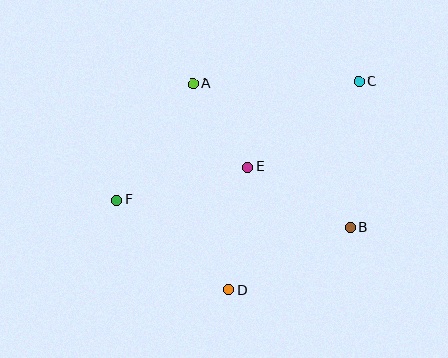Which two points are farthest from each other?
Points C and F are farthest from each other.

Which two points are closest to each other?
Points A and E are closest to each other.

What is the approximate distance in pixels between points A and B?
The distance between A and B is approximately 213 pixels.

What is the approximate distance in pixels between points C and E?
The distance between C and E is approximately 140 pixels.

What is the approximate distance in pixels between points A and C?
The distance between A and C is approximately 166 pixels.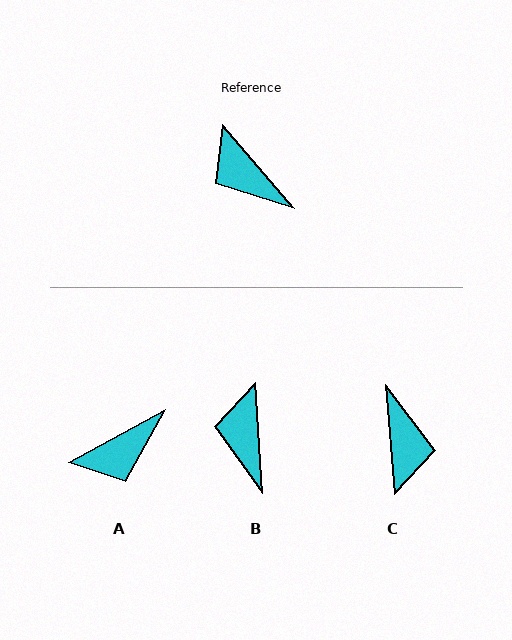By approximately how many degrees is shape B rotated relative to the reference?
Approximately 37 degrees clockwise.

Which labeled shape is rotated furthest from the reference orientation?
C, about 144 degrees away.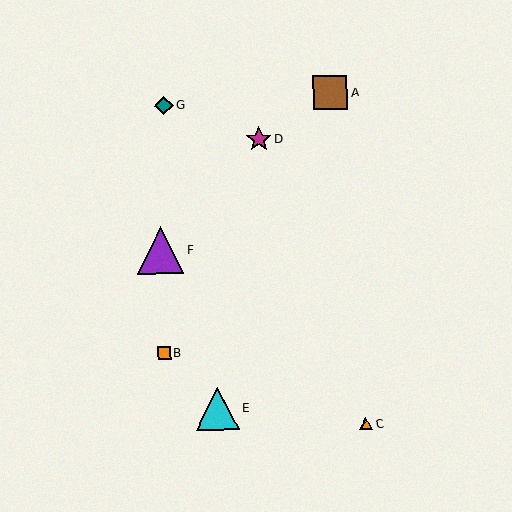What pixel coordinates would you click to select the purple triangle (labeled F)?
Click at (160, 251) to select the purple triangle F.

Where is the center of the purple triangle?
The center of the purple triangle is at (160, 251).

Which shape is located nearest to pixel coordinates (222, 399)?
The cyan triangle (labeled E) at (217, 409) is nearest to that location.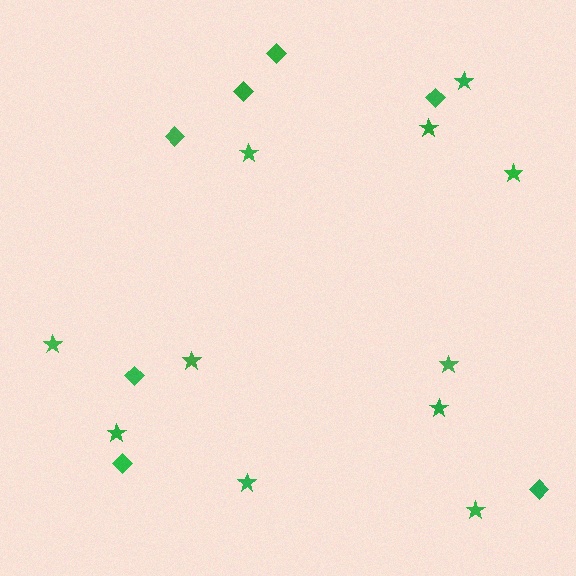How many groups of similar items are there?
There are 2 groups: one group of diamonds (7) and one group of stars (11).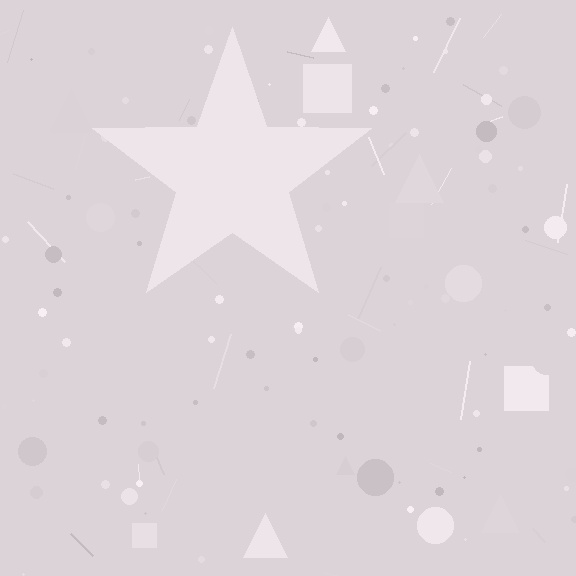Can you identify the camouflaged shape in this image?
The camouflaged shape is a star.